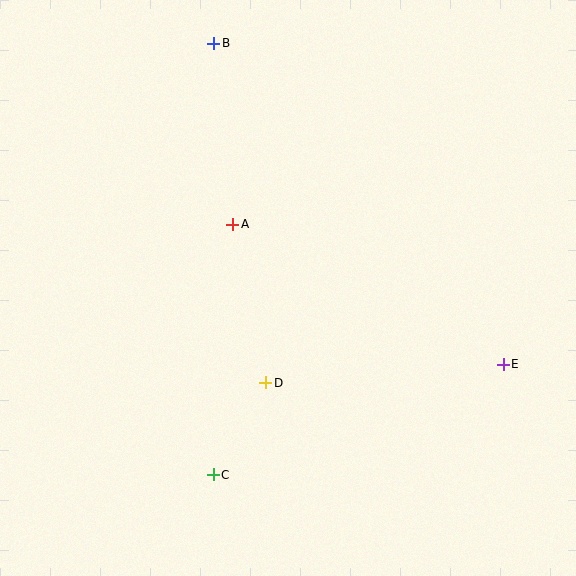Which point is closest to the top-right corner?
Point B is closest to the top-right corner.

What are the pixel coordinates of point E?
Point E is at (503, 364).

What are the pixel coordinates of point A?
Point A is at (233, 224).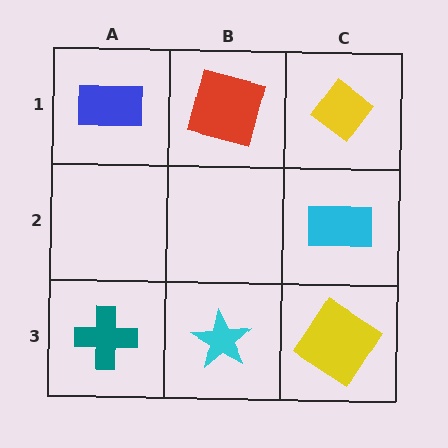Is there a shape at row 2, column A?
No, that cell is empty.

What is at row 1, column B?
A red square.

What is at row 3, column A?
A teal cross.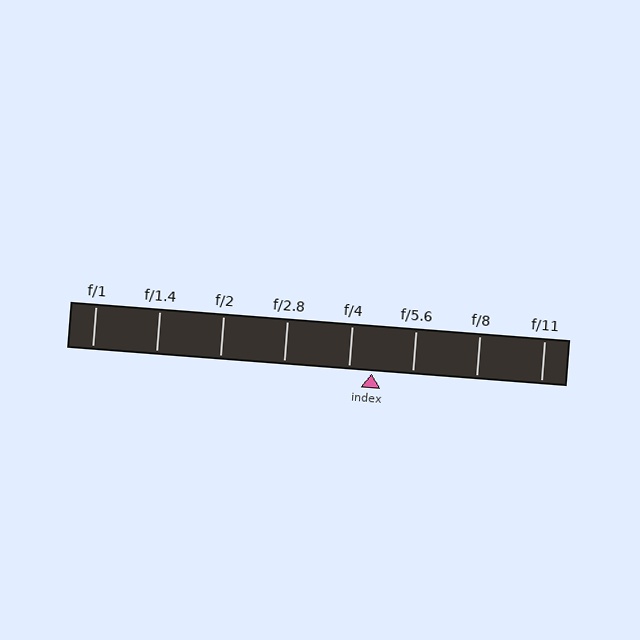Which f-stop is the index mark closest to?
The index mark is closest to f/4.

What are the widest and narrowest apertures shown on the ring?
The widest aperture shown is f/1 and the narrowest is f/11.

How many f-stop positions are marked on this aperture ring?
There are 8 f-stop positions marked.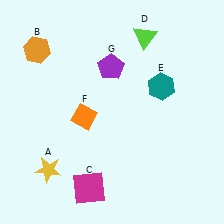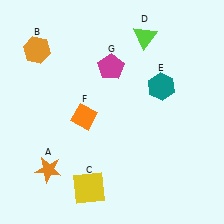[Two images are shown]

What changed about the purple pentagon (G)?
In Image 1, G is purple. In Image 2, it changed to magenta.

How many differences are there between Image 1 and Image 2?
There are 3 differences between the two images.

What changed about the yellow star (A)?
In Image 1, A is yellow. In Image 2, it changed to orange.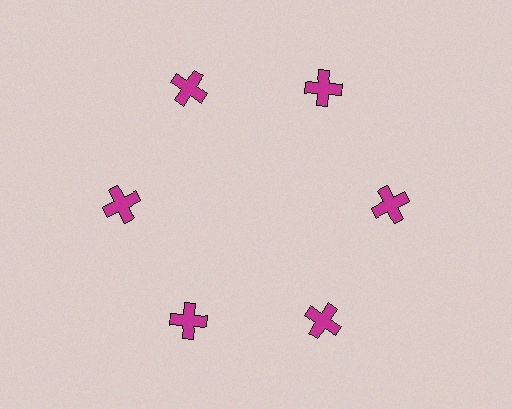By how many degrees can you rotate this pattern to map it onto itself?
The pattern maps onto itself every 60 degrees of rotation.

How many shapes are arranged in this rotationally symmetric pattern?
There are 6 shapes, arranged in 6 groups of 1.